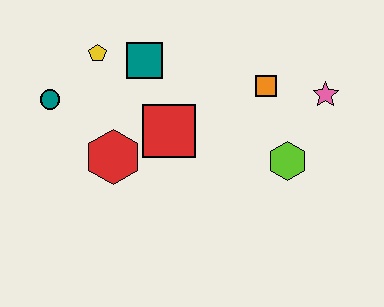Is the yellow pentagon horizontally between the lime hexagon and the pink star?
No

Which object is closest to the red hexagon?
The red square is closest to the red hexagon.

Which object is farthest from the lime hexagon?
The teal circle is farthest from the lime hexagon.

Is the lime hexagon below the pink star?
Yes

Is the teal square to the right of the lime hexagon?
No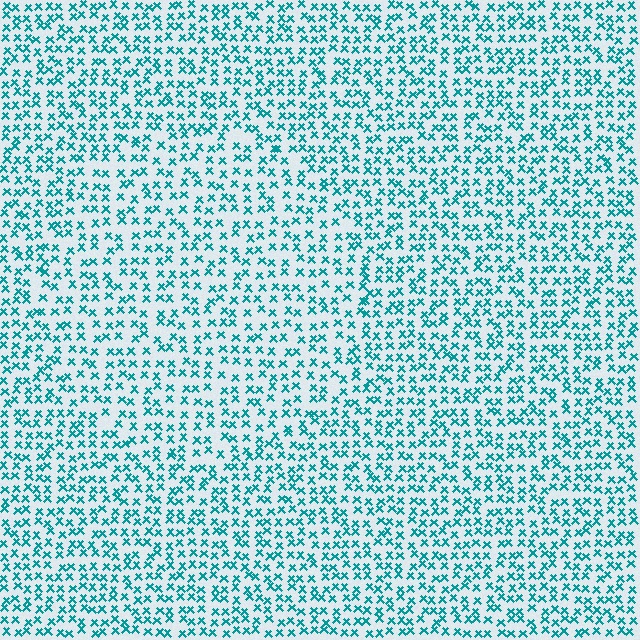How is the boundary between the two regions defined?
The boundary is defined by a change in element density (approximately 1.3x ratio). All elements are the same color, size, and shape.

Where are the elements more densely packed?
The elements are more densely packed outside the circle boundary.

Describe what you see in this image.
The image contains small teal elements arranged at two different densities. A circle-shaped region is visible where the elements are less densely packed than the surrounding area.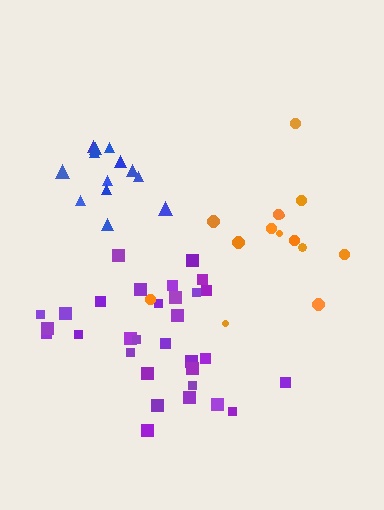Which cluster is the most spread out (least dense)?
Orange.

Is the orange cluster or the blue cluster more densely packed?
Blue.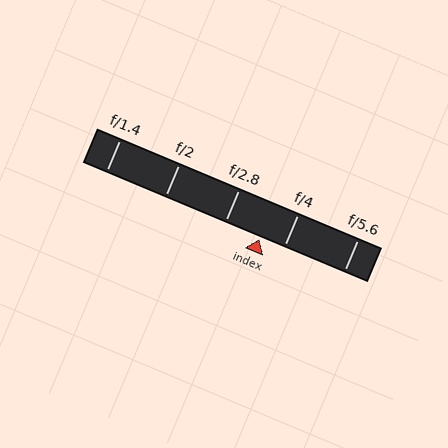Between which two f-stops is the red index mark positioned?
The index mark is between f/2.8 and f/4.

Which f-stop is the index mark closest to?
The index mark is closest to f/4.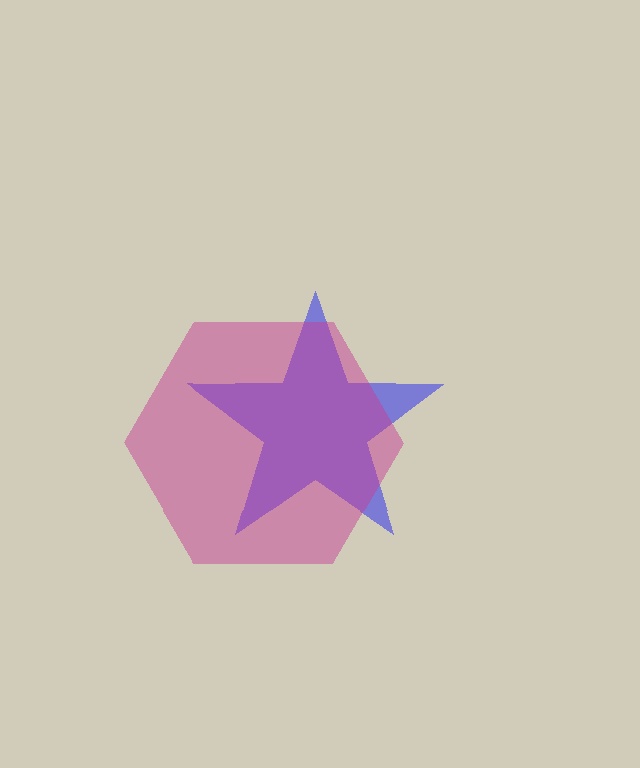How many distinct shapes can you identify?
There are 2 distinct shapes: a blue star, a magenta hexagon.